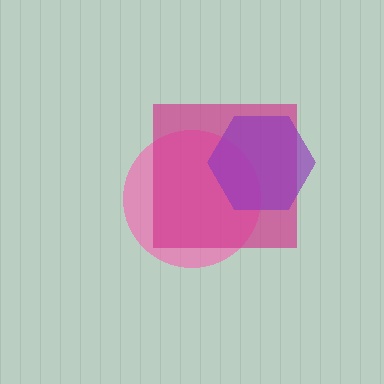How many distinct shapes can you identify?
There are 3 distinct shapes: a pink circle, a magenta square, a purple hexagon.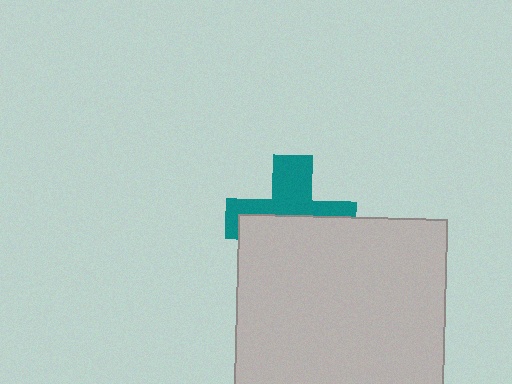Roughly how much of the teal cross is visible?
About half of it is visible (roughly 45%).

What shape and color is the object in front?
The object in front is a light gray rectangle.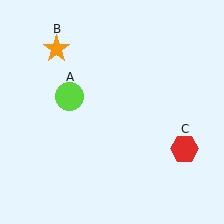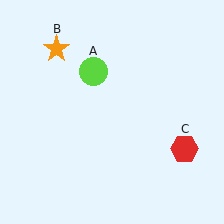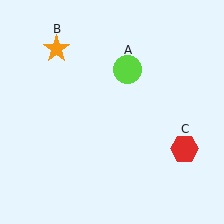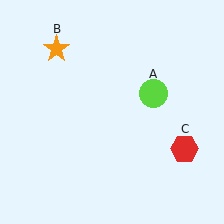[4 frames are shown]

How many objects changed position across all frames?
1 object changed position: lime circle (object A).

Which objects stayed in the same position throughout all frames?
Orange star (object B) and red hexagon (object C) remained stationary.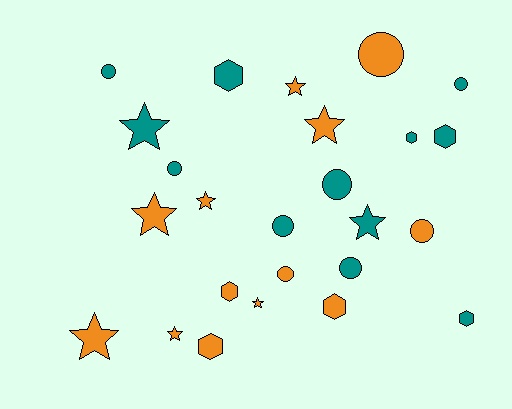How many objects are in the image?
There are 25 objects.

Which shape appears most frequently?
Circle, with 9 objects.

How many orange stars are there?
There are 7 orange stars.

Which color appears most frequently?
Orange, with 13 objects.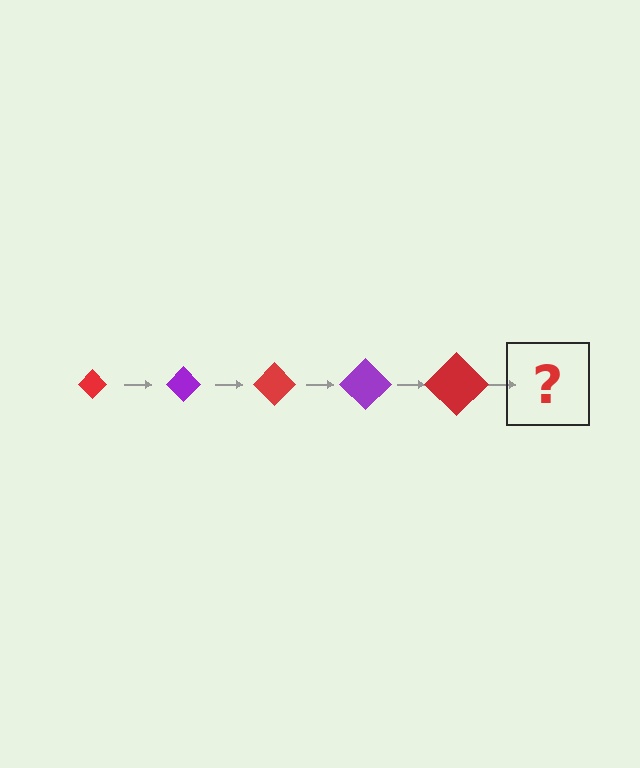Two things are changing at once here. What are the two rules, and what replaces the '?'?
The two rules are that the diamond grows larger each step and the color cycles through red and purple. The '?' should be a purple diamond, larger than the previous one.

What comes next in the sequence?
The next element should be a purple diamond, larger than the previous one.